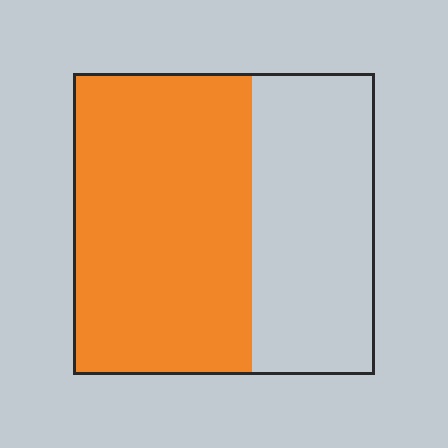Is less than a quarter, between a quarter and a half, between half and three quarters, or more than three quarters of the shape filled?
Between half and three quarters.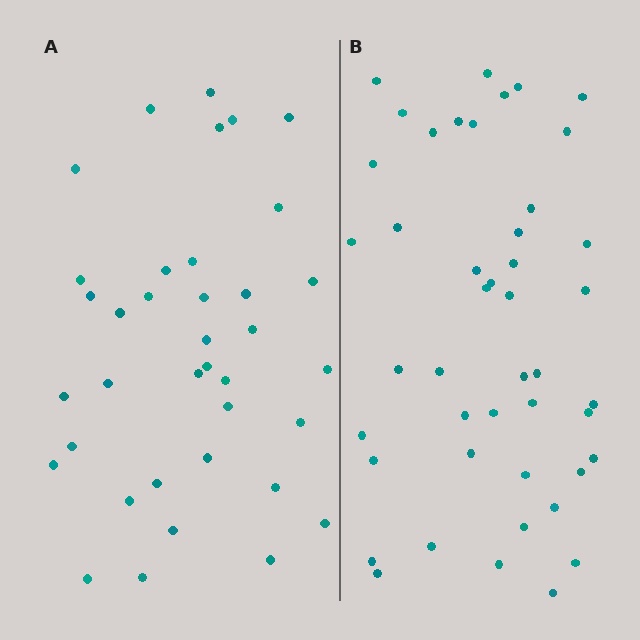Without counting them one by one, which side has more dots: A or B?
Region B (the right region) has more dots.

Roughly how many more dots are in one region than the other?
Region B has roughly 8 or so more dots than region A.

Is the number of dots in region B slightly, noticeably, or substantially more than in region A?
Region B has only slightly more — the two regions are fairly close. The ratio is roughly 1.2 to 1.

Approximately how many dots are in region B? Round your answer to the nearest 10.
About 40 dots. (The exact count is 45, which rounds to 40.)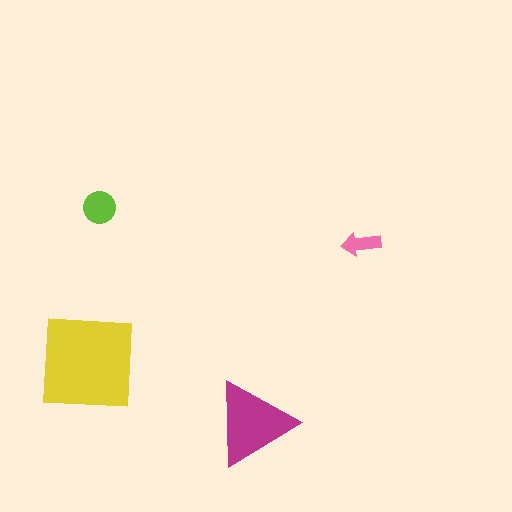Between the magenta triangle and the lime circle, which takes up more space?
The magenta triangle.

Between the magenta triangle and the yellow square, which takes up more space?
The yellow square.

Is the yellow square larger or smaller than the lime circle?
Larger.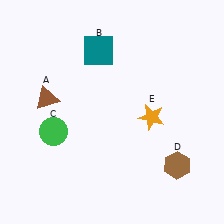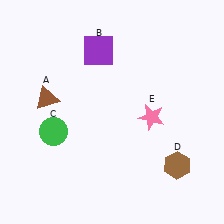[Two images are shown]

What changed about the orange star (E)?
In Image 1, E is orange. In Image 2, it changed to pink.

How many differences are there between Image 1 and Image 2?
There are 2 differences between the two images.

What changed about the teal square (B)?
In Image 1, B is teal. In Image 2, it changed to purple.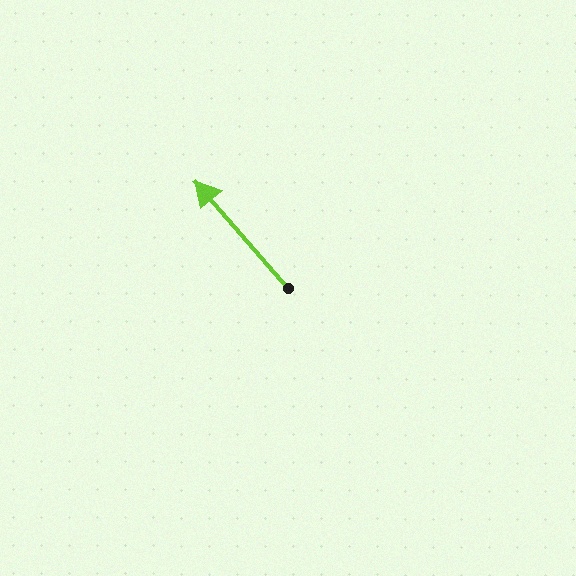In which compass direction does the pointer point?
Northwest.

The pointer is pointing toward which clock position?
Roughly 11 o'clock.